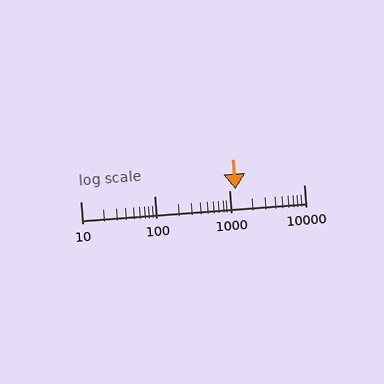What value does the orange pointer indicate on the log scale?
The pointer indicates approximately 1200.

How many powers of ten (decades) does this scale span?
The scale spans 3 decades, from 10 to 10000.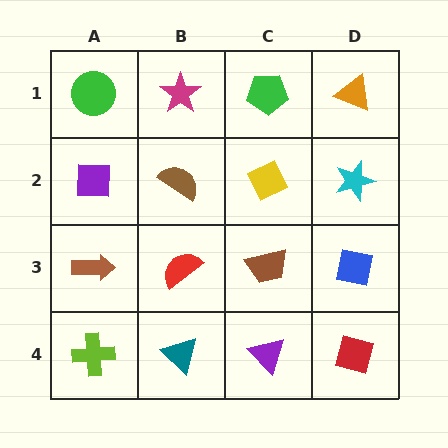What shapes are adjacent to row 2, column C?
A green pentagon (row 1, column C), a brown trapezoid (row 3, column C), a brown semicircle (row 2, column B), a cyan star (row 2, column D).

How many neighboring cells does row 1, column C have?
3.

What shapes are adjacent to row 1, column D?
A cyan star (row 2, column D), a green pentagon (row 1, column C).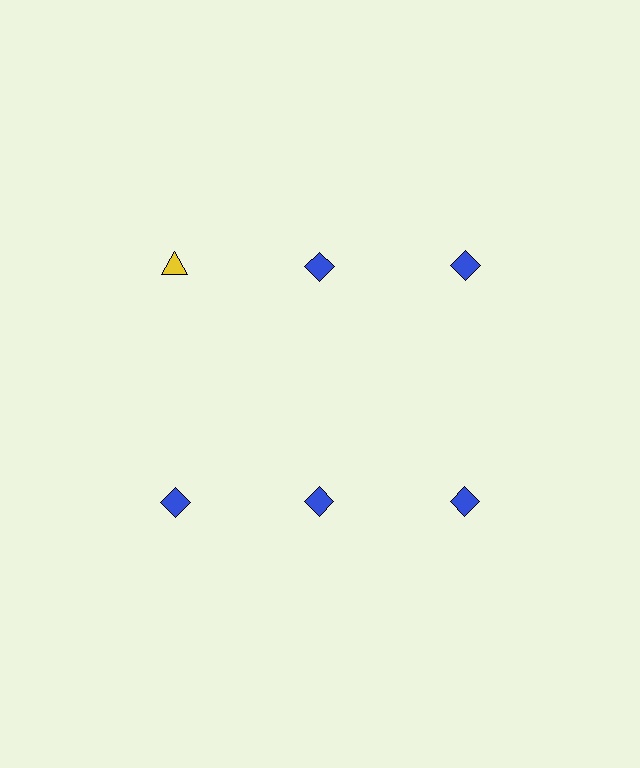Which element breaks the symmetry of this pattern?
The yellow triangle in the top row, leftmost column breaks the symmetry. All other shapes are blue diamonds.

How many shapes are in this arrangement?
There are 6 shapes arranged in a grid pattern.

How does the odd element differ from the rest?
It differs in both color (yellow instead of blue) and shape (triangle instead of diamond).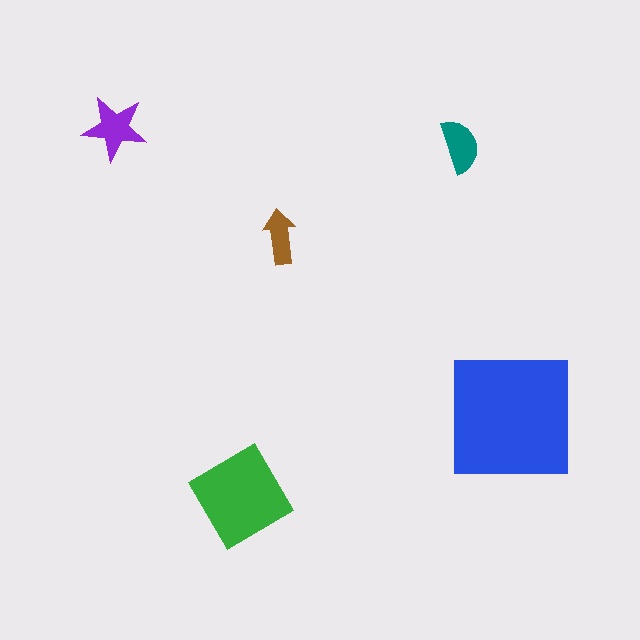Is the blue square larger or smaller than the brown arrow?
Larger.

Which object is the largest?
The blue square.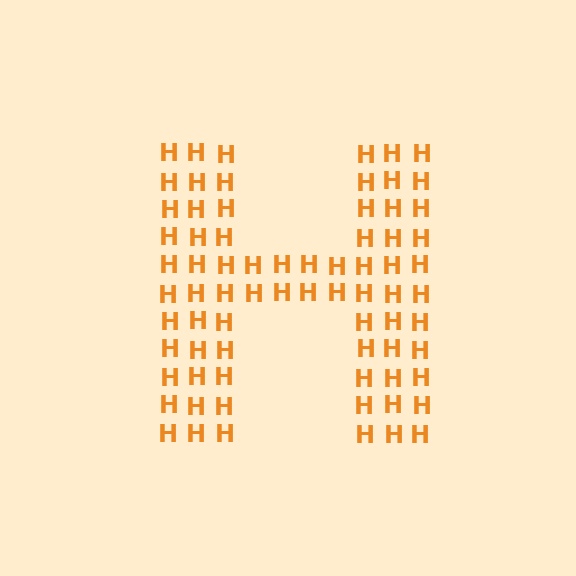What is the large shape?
The large shape is the letter H.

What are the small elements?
The small elements are letter H's.